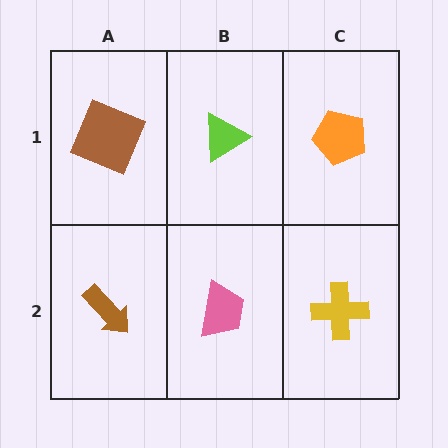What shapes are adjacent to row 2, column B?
A lime triangle (row 1, column B), a brown arrow (row 2, column A), a yellow cross (row 2, column C).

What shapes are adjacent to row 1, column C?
A yellow cross (row 2, column C), a lime triangle (row 1, column B).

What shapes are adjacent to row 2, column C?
An orange pentagon (row 1, column C), a pink trapezoid (row 2, column B).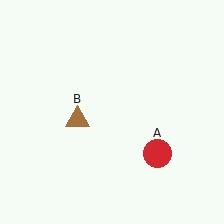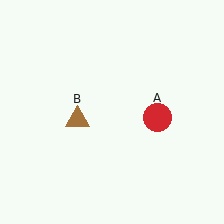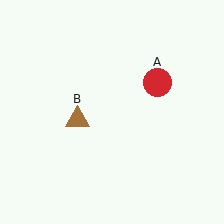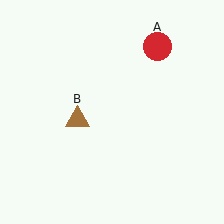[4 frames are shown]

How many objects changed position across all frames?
1 object changed position: red circle (object A).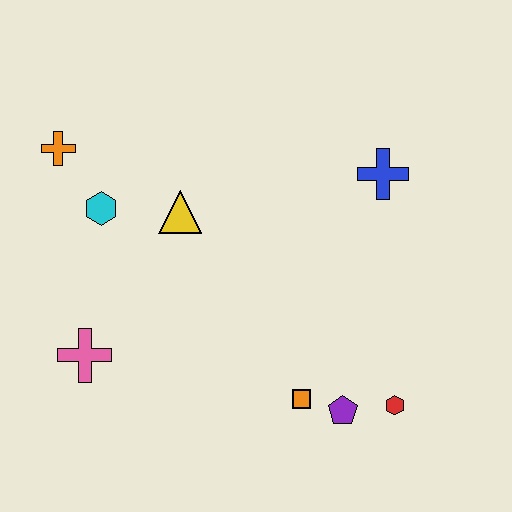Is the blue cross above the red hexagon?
Yes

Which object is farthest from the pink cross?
The blue cross is farthest from the pink cross.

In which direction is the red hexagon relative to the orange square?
The red hexagon is to the right of the orange square.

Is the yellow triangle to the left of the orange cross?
No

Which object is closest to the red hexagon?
The purple pentagon is closest to the red hexagon.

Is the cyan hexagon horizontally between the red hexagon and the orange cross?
Yes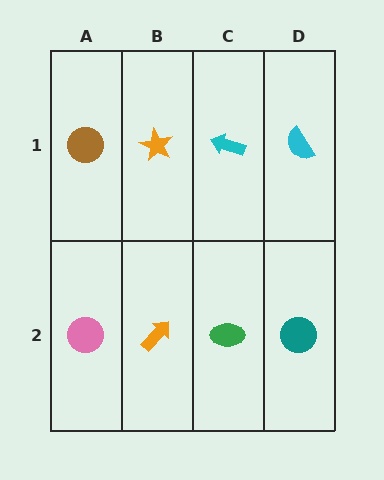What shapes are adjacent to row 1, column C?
A green ellipse (row 2, column C), an orange star (row 1, column B), a cyan semicircle (row 1, column D).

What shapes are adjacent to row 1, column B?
An orange arrow (row 2, column B), a brown circle (row 1, column A), a cyan arrow (row 1, column C).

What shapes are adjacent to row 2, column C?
A cyan arrow (row 1, column C), an orange arrow (row 2, column B), a teal circle (row 2, column D).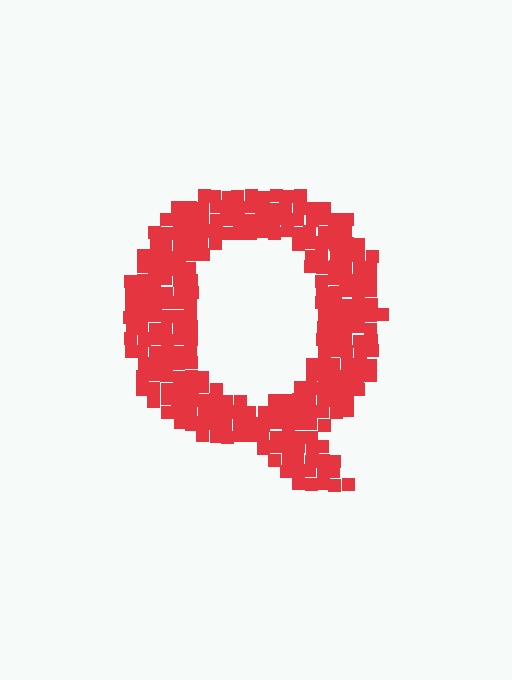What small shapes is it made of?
It is made of small squares.